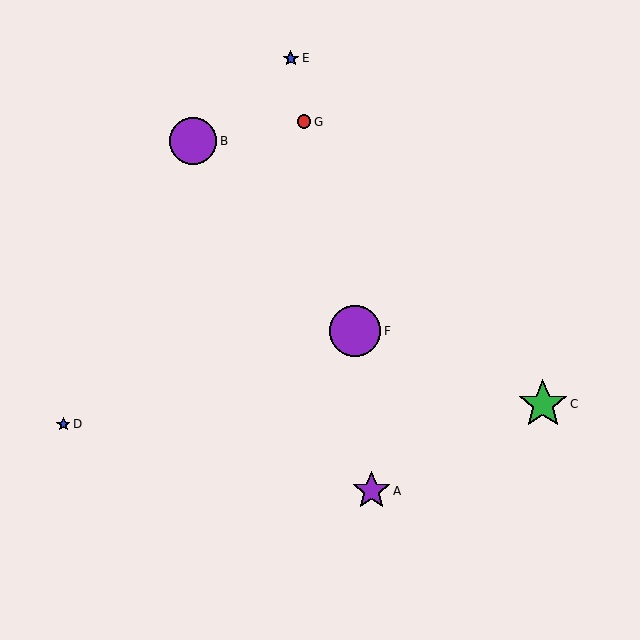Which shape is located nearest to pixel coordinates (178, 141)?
The purple circle (labeled B) at (193, 141) is nearest to that location.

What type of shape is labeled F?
Shape F is a purple circle.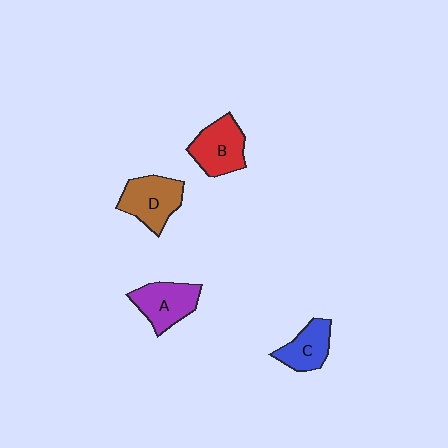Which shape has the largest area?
Shape D (brown).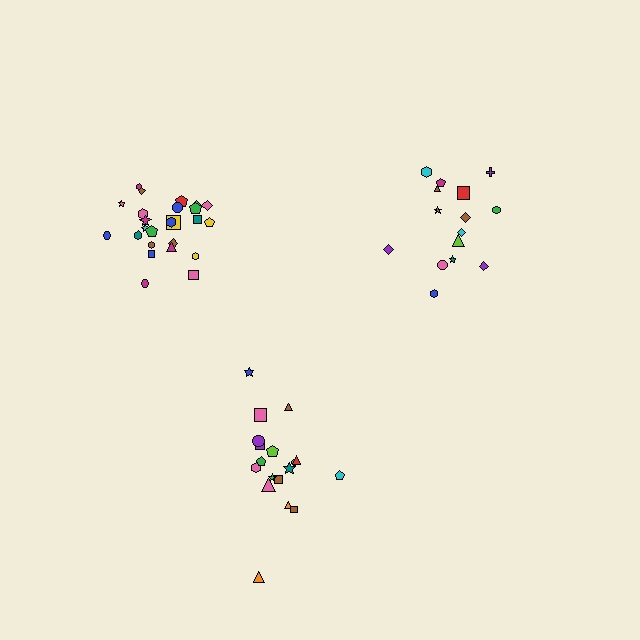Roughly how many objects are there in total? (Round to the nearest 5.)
Roughly 60 objects in total.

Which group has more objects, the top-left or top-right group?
The top-left group.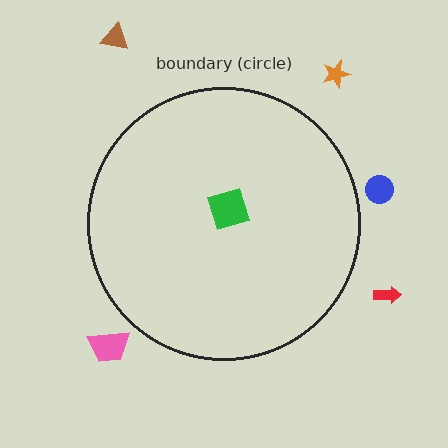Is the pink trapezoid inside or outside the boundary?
Outside.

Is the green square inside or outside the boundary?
Inside.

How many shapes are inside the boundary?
1 inside, 5 outside.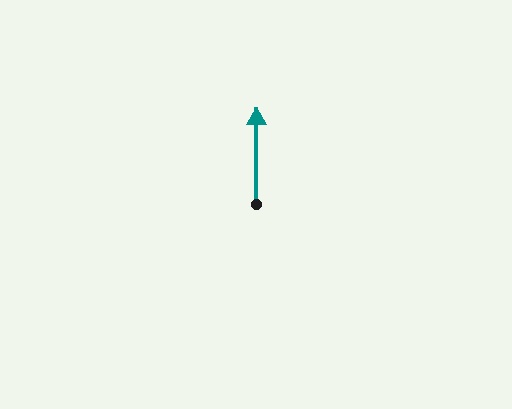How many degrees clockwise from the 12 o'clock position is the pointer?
Approximately 0 degrees.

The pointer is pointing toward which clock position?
Roughly 12 o'clock.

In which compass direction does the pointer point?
North.